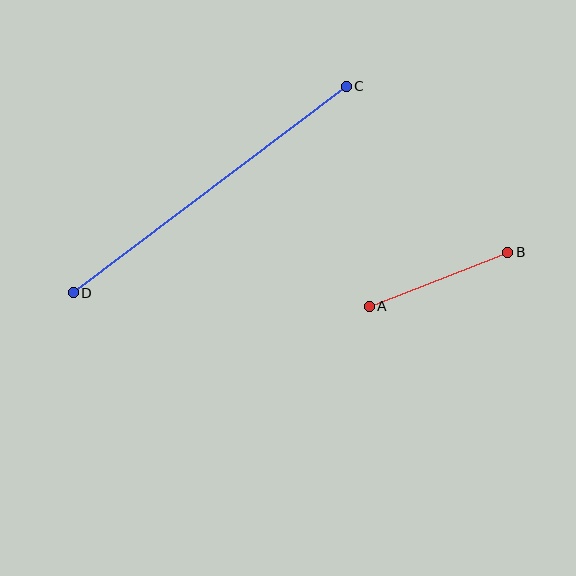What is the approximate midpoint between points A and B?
The midpoint is at approximately (438, 279) pixels.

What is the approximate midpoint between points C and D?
The midpoint is at approximately (210, 190) pixels.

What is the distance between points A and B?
The distance is approximately 149 pixels.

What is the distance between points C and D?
The distance is approximately 342 pixels.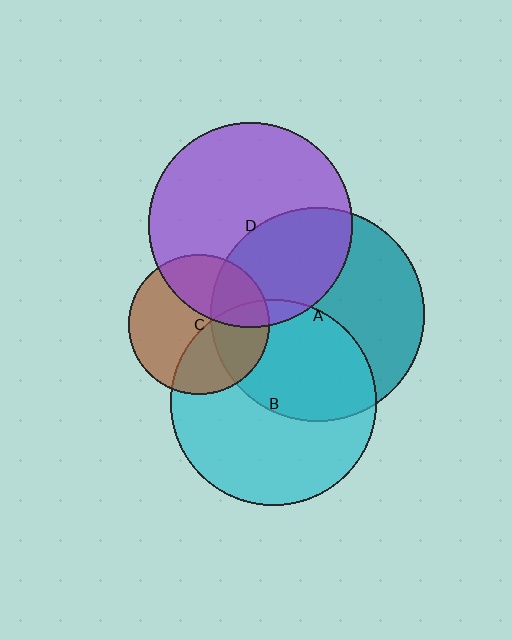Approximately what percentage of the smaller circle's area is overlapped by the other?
Approximately 40%.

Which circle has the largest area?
Circle A (teal).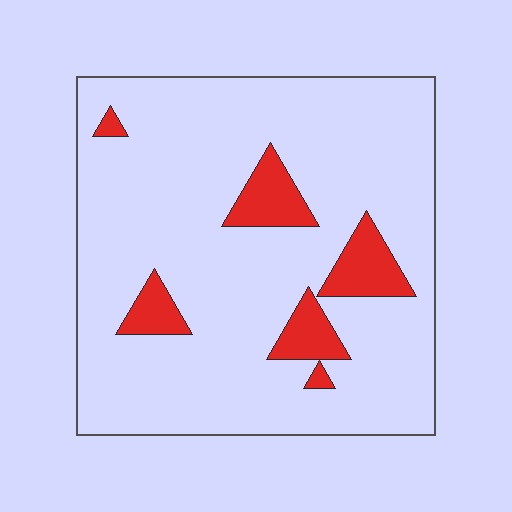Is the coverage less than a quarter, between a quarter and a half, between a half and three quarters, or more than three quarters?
Less than a quarter.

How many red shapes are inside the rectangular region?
6.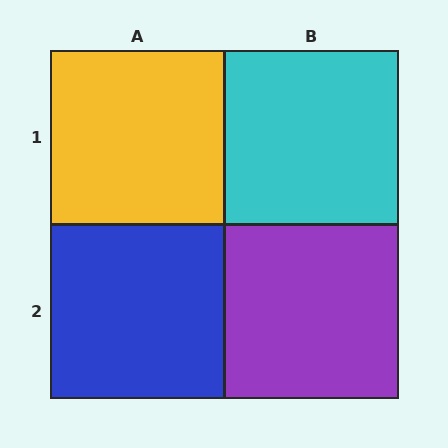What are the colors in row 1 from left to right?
Yellow, cyan.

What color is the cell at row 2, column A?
Blue.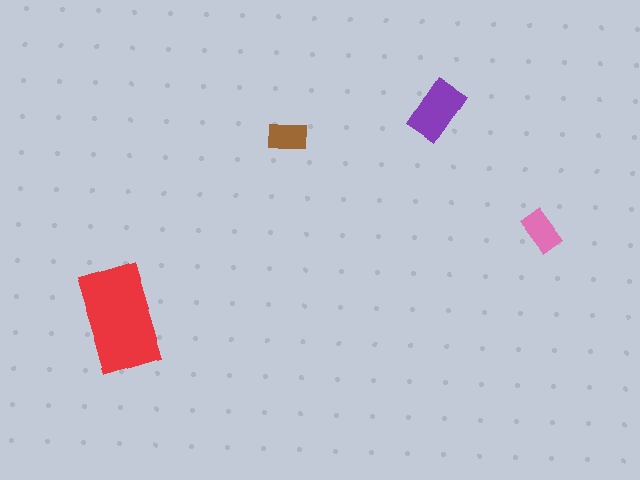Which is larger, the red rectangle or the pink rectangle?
The red one.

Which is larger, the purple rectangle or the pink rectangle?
The purple one.